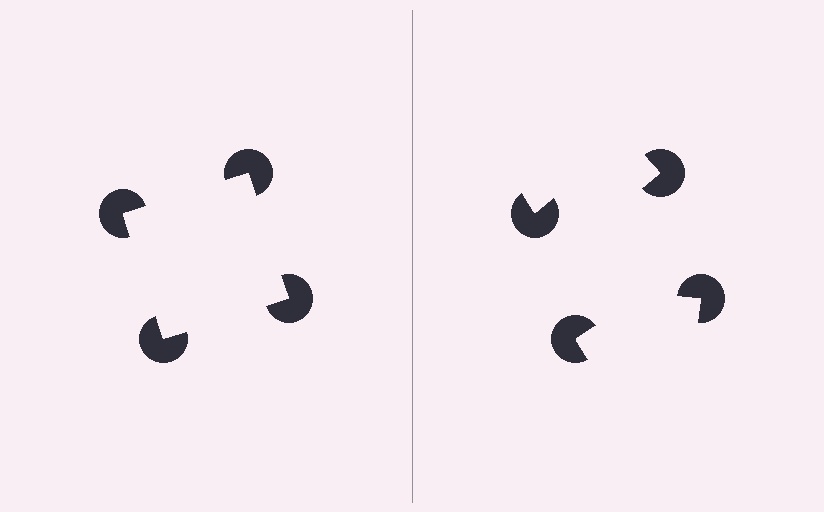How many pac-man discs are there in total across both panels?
8 — 4 on each side.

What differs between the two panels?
The pac-man discs are positioned identically on both sides; only the wedge orientations differ. On the left they align to a square; on the right they are misaligned.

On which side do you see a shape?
An illusory square appears on the left side. On the right side the wedge cuts are rotated, so no coherent shape forms.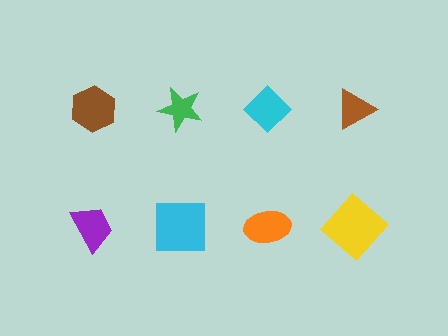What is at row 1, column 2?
A green star.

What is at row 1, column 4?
A brown triangle.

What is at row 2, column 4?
A yellow diamond.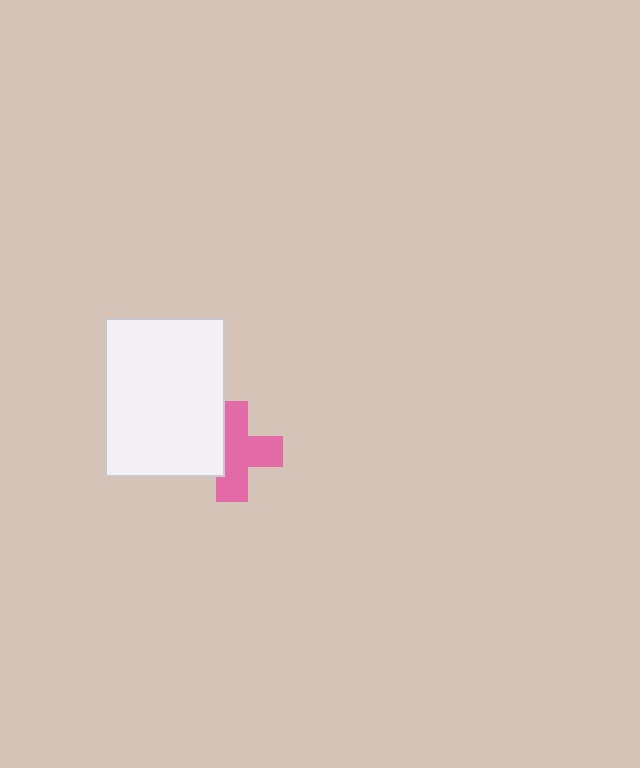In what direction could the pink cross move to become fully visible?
The pink cross could move right. That would shift it out from behind the white rectangle entirely.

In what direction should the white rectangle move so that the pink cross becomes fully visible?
The white rectangle should move left. That is the shortest direction to clear the overlap and leave the pink cross fully visible.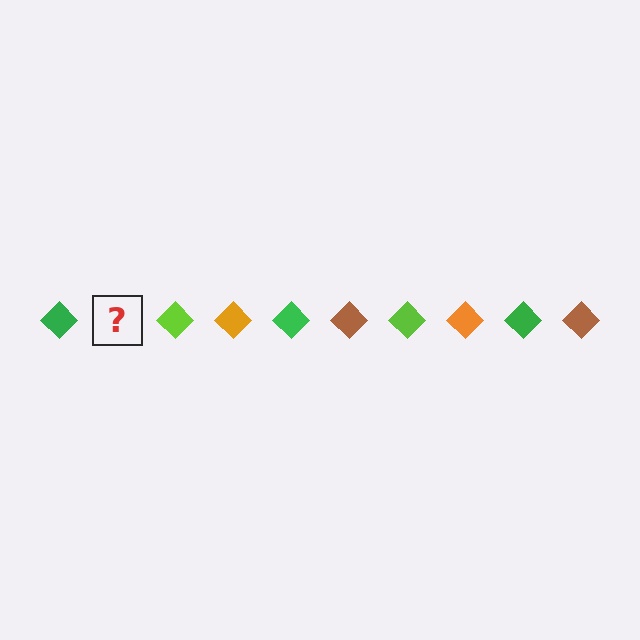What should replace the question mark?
The question mark should be replaced with a brown diamond.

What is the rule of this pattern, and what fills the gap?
The rule is that the pattern cycles through green, brown, lime, orange diamonds. The gap should be filled with a brown diamond.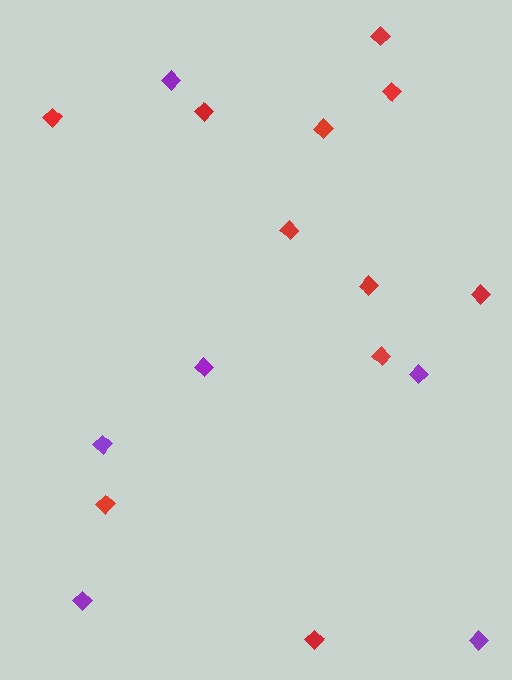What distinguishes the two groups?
There are 2 groups: one group of red diamonds (11) and one group of purple diamonds (6).